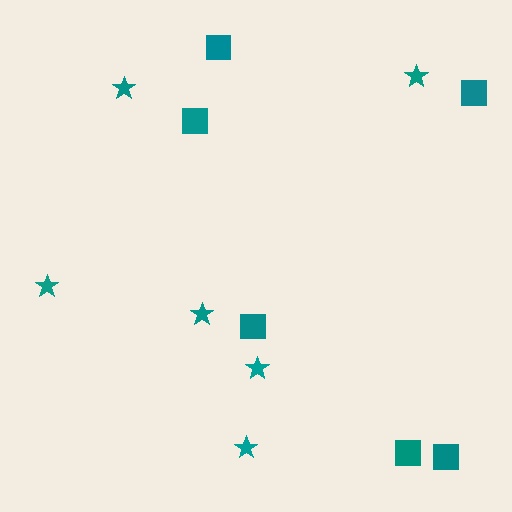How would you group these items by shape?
There are 2 groups: one group of squares (6) and one group of stars (6).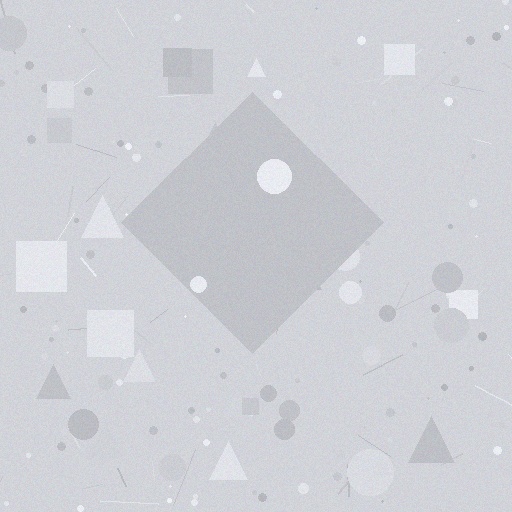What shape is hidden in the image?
A diamond is hidden in the image.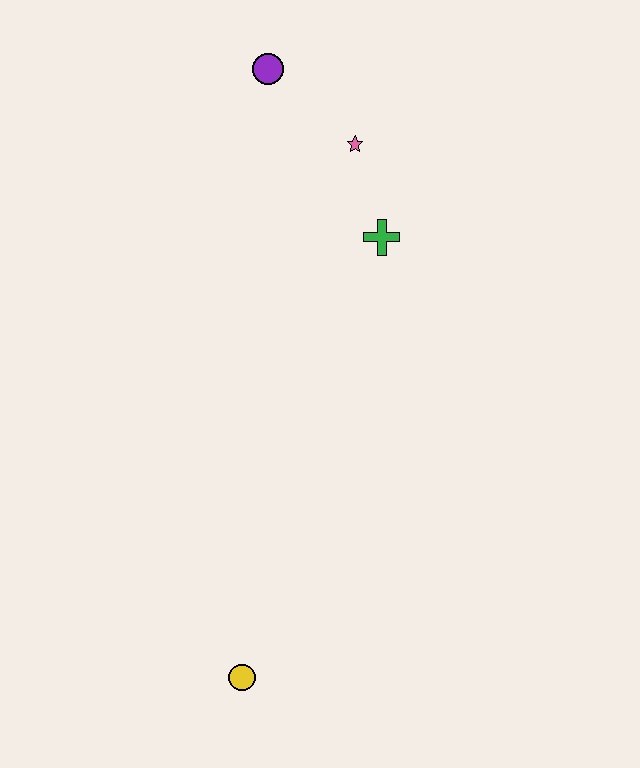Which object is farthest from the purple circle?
The yellow circle is farthest from the purple circle.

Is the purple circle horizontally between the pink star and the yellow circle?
Yes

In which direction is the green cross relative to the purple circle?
The green cross is below the purple circle.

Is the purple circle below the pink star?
No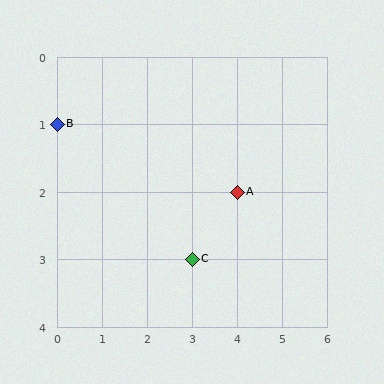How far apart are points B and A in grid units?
Points B and A are 4 columns and 1 row apart (about 4.1 grid units diagonally).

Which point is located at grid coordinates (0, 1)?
Point B is at (0, 1).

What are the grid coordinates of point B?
Point B is at grid coordinates (0, 1).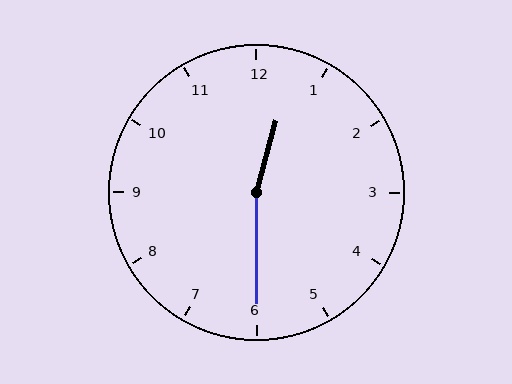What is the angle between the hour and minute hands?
Approximately 165 degrees.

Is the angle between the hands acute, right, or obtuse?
It is obtuse.